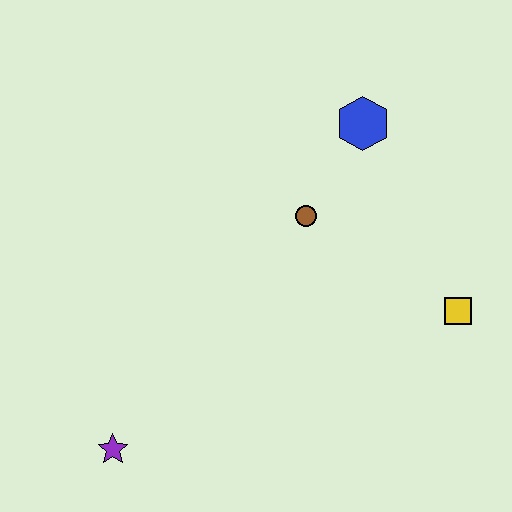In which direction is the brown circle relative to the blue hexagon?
The brown circle is below the blue hexagon.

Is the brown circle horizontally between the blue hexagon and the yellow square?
No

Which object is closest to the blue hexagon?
The brown circle is closest to the blue hexagon.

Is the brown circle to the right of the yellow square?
No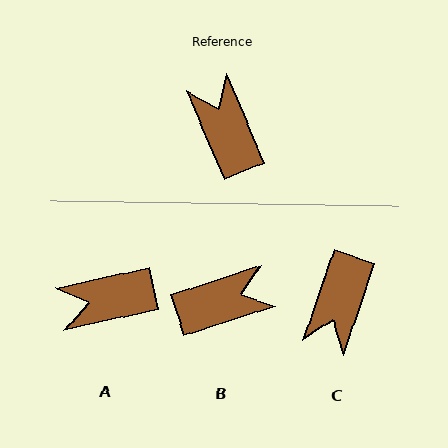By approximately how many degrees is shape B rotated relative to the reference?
Approximately 95 degrees clockwise.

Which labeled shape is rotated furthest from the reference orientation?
C, about 138 degrees away.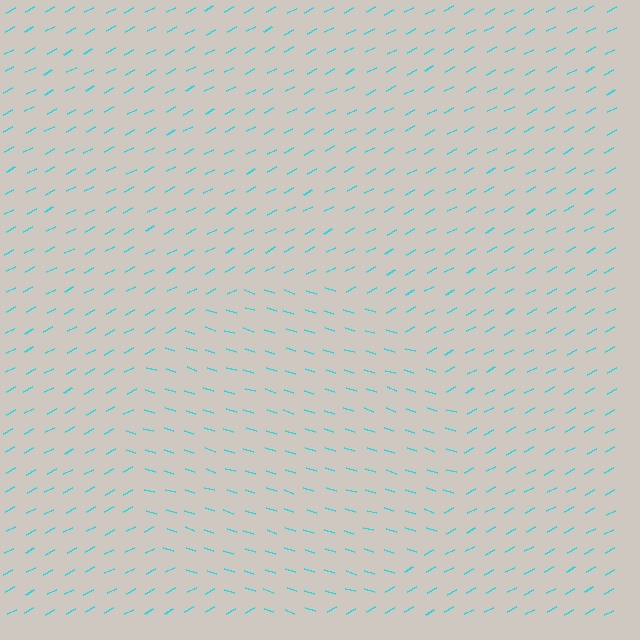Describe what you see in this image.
The image is filled with small cyan line segments. A circle region in the image has lines oriented differently from the surrounding lines, creating a visible texture boundary.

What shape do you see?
I see a circle.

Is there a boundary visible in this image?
Yes, there is a texture boundary formed by a change in line orientation.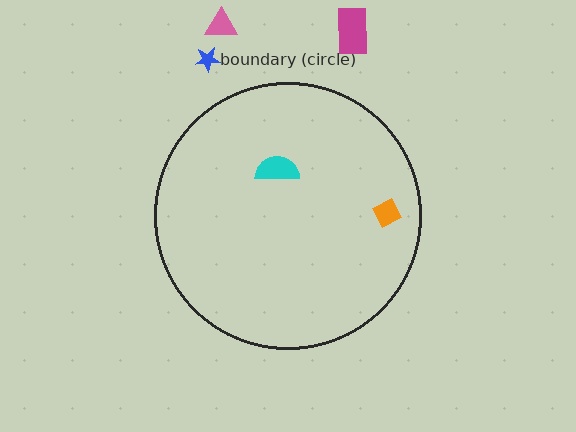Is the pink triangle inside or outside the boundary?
Outside.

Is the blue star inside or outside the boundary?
Outside.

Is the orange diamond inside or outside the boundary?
Inside.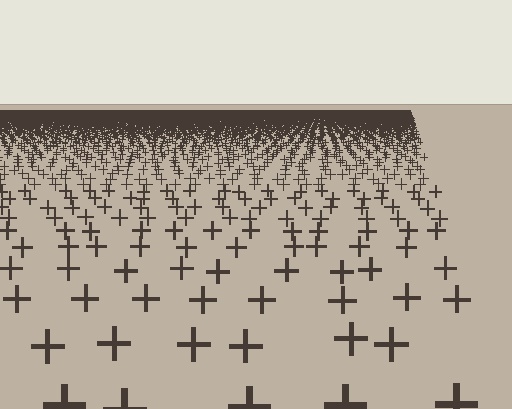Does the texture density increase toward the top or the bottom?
Density increases toward the top.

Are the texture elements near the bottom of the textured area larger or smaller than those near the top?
Larger. Near the bottom, elements are closer to the viewer and appear at a bigger on-screen size.